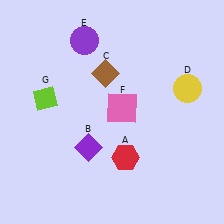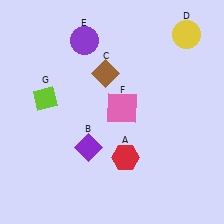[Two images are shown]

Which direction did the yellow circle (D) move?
The yellow circle (D) moved up.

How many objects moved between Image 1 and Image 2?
1 object moved between the two images.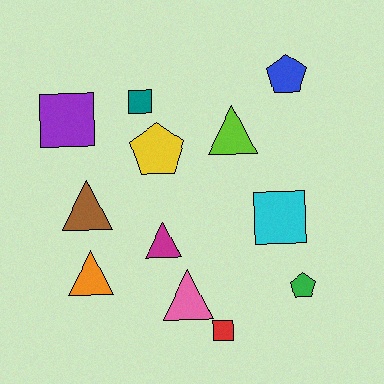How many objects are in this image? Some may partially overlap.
There are 12 objects.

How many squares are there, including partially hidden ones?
There are 4 squares.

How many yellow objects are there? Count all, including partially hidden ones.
There is 1 yellow object.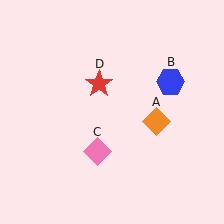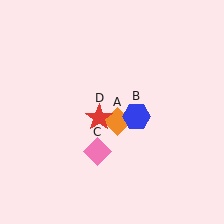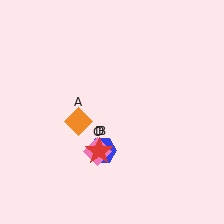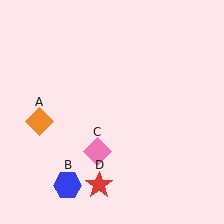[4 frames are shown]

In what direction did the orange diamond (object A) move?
The orange diamond (object A) moved left.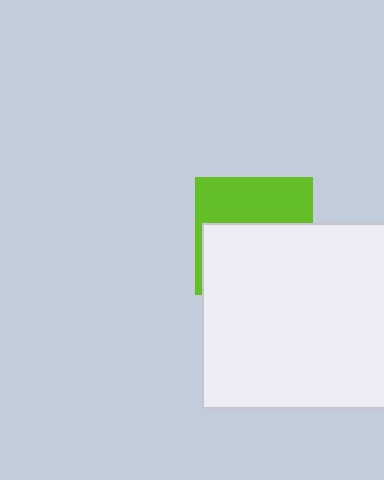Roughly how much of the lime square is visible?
A small part of it is visible (roughly 42%).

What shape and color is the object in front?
The object in front is a white square.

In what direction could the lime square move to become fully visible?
The lime square could move up. That would shift it out from behind the white square entirely.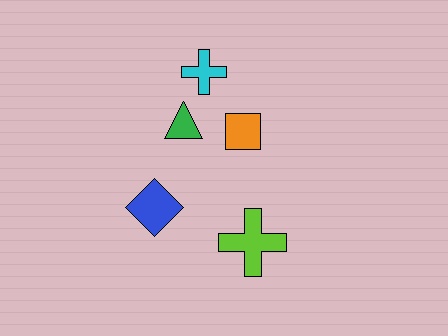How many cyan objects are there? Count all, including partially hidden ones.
There is 1 cyan object.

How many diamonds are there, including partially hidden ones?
There is 1 diamond.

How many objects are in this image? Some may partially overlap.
There are 5 objects.